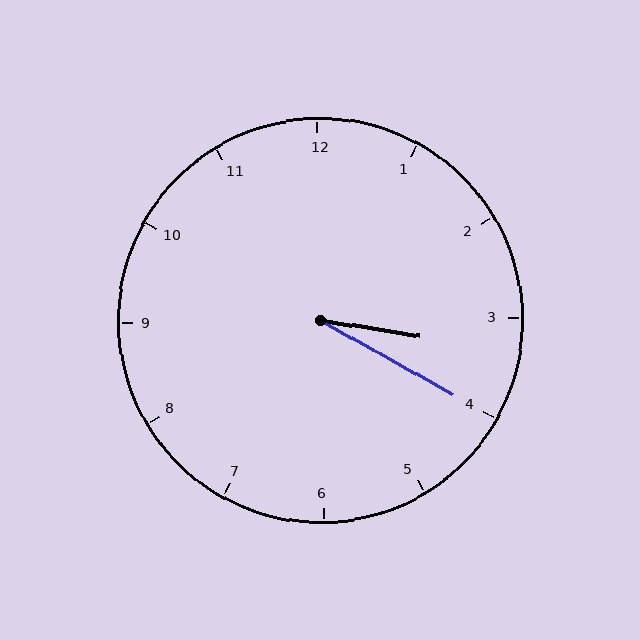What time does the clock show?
3:20.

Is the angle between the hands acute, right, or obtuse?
It is acute.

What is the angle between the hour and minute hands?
Approximately 20 degrees.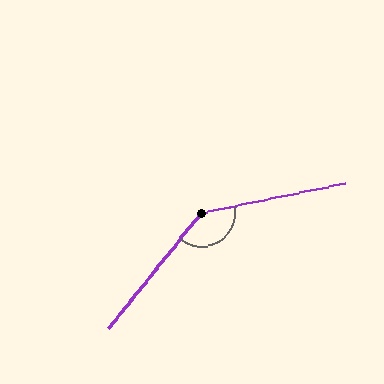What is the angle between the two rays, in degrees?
Approximately 141 degrees.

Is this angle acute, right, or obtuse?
It is obtuse.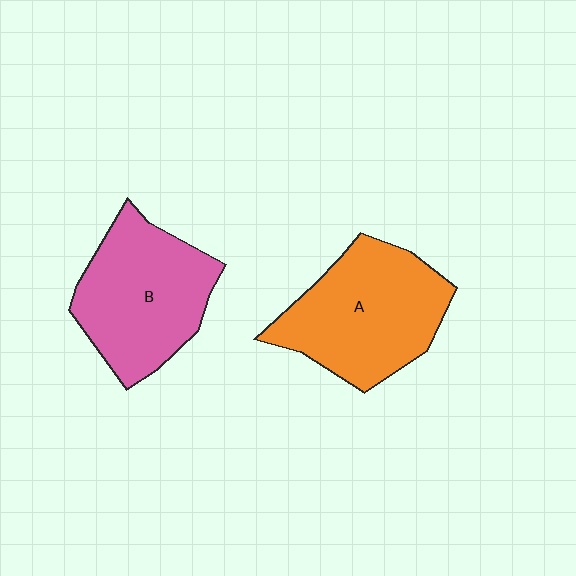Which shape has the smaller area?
Shape B (pink).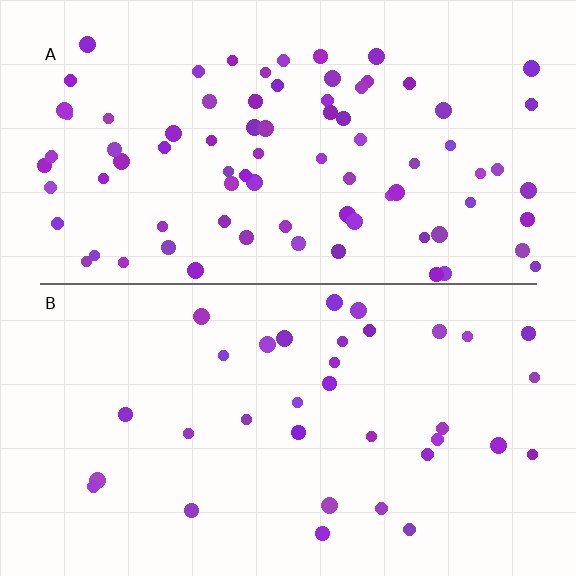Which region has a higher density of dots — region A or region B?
A (the top).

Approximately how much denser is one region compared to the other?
Approximately 2.4× — region A over region B.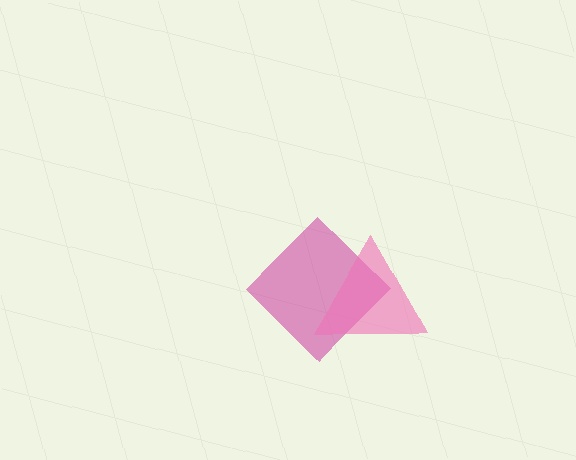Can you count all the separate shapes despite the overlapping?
Yes, there are 2 separate shapes.